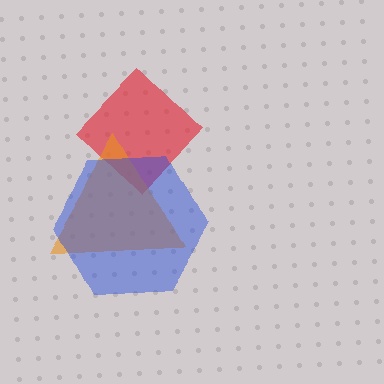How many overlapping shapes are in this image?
There are 3 overlapping shapes in the image.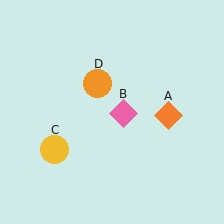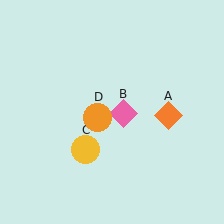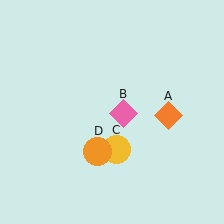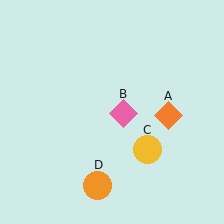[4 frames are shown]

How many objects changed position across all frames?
2 objects changed position: yellow circle (object C), orange circle (object D).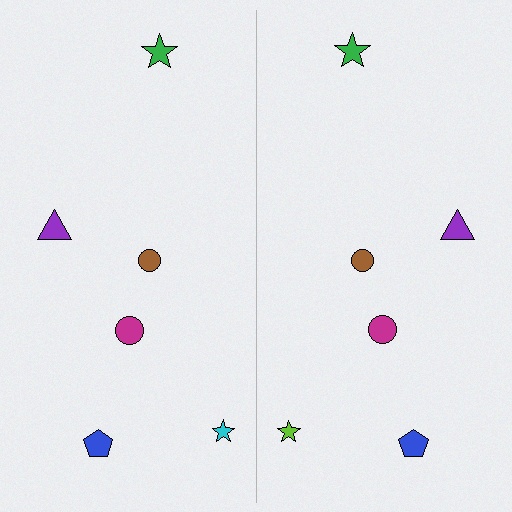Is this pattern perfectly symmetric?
No, the pattern is not perfectly symmetric. The lime star on the right side breaks the symmetry — its mirror counterpart is cyan.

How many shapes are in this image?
There are 12 shapes in this image.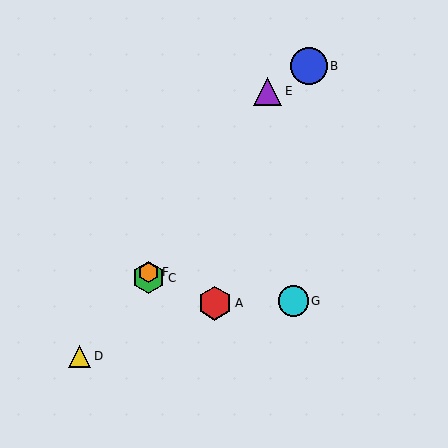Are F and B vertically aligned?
No, F is at x≈148 and B is at x≈309.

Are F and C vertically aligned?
Yes, both are at x≈148.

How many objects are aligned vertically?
2 objects (C, F) are aligned vertically.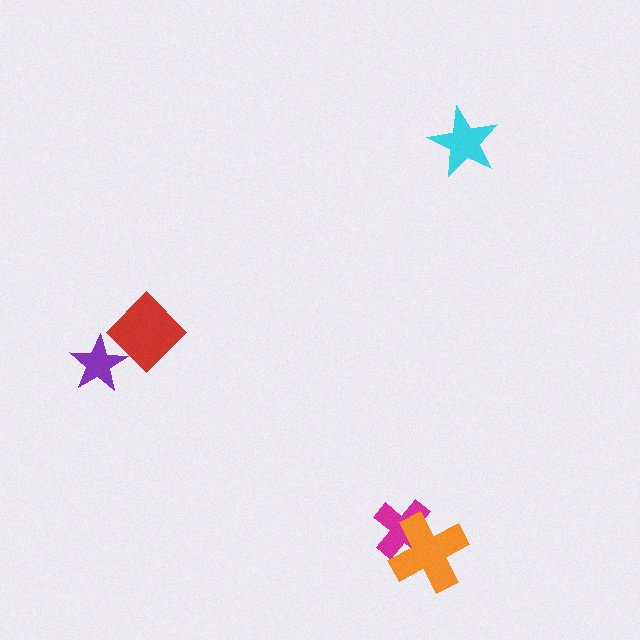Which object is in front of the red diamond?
The purple star is in front of the red diamond.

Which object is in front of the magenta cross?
The orange cross is in front of the magenta cross.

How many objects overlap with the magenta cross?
1 object overlaps with the magenta cross.